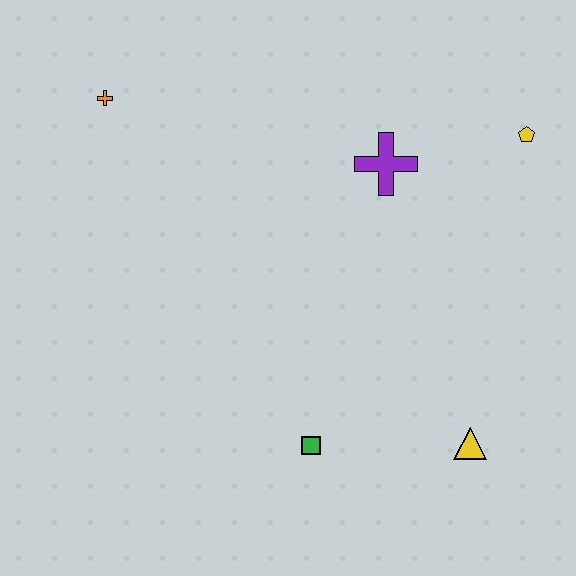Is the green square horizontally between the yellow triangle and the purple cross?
No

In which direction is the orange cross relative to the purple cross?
The orange cross is to the left of the purple cross.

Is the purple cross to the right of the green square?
Yes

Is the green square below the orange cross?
Yes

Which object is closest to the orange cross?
The purple cross is closest to the orange cross.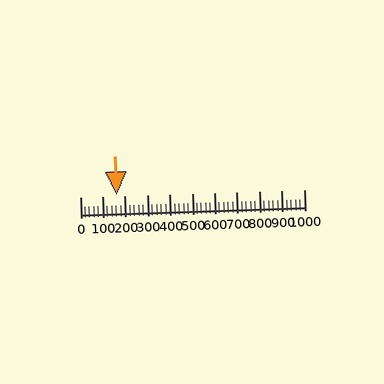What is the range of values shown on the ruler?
The ruler shows values from 0 to 1000.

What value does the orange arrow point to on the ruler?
The orange arrow points to approximately 162.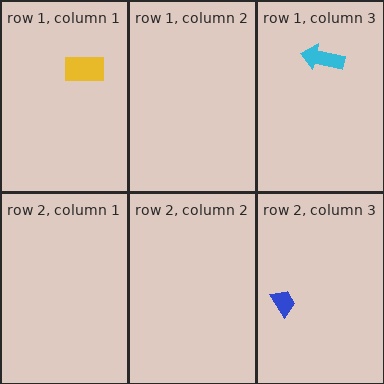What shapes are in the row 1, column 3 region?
The cyan arrow.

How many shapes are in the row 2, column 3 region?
1.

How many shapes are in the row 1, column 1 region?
1.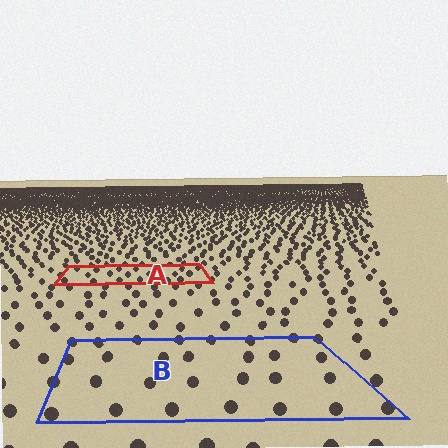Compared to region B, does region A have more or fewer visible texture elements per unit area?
Region A has more texture elements per unit area — they are packed more densely because it is farther away.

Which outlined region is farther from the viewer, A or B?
Region A is farther from the viewer — the texture elements inside it appear smaller and more densely packed.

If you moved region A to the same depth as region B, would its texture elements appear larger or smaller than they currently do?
They would appear larger. At a closer depth, the same texture elements are projected at a bigger on-screen size.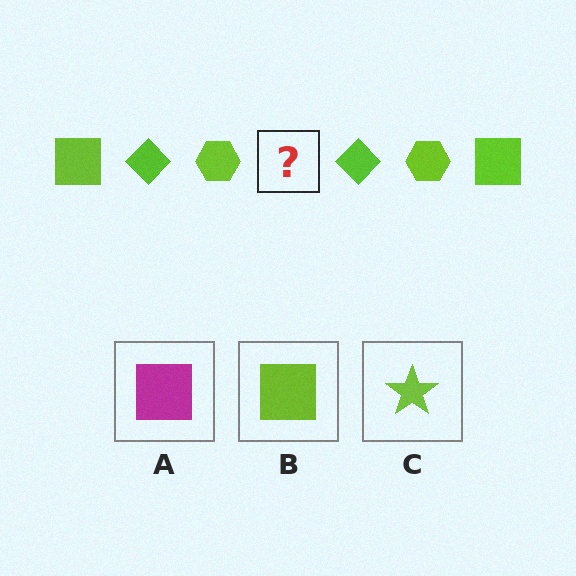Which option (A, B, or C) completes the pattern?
B.